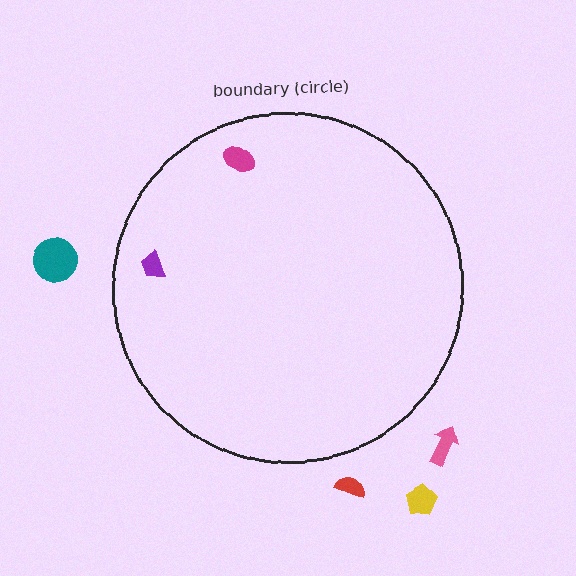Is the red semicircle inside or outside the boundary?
Outside.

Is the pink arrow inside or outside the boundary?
Outside.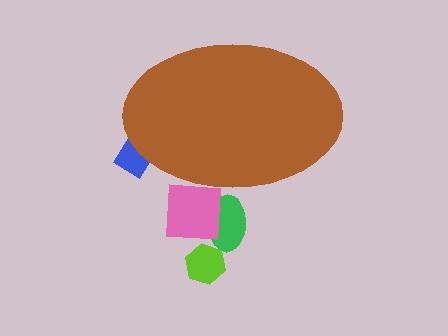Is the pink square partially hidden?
Yes, the pink square is partially hidden behind the brown ellipse.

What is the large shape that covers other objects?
A brown ellipse.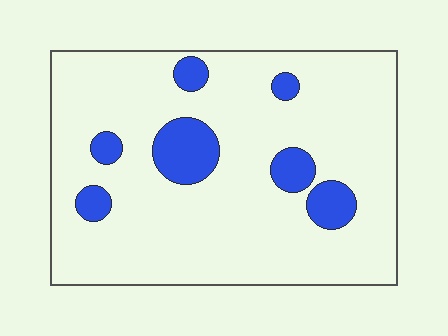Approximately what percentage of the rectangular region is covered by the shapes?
Approximately 15%.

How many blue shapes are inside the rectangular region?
7.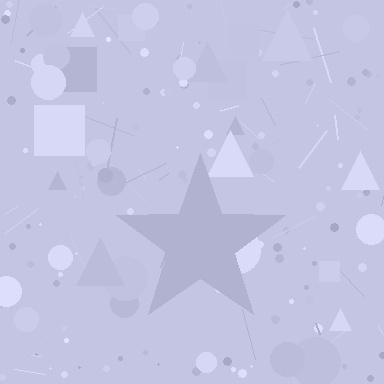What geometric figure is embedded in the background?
A star is embedded in the background.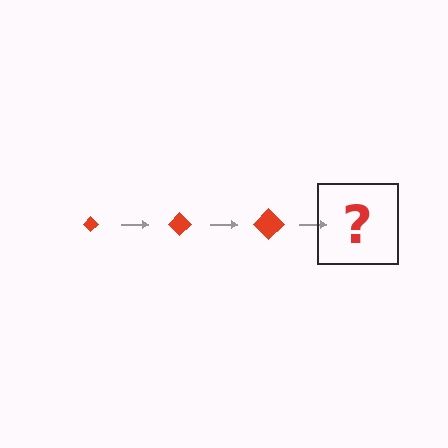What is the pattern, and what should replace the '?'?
The pattern is that the diamond gets progressively larger each step. The '?' should be a red diamond, larger than the previous one.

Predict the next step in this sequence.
The next step is a red diamond, larger than the previous one.